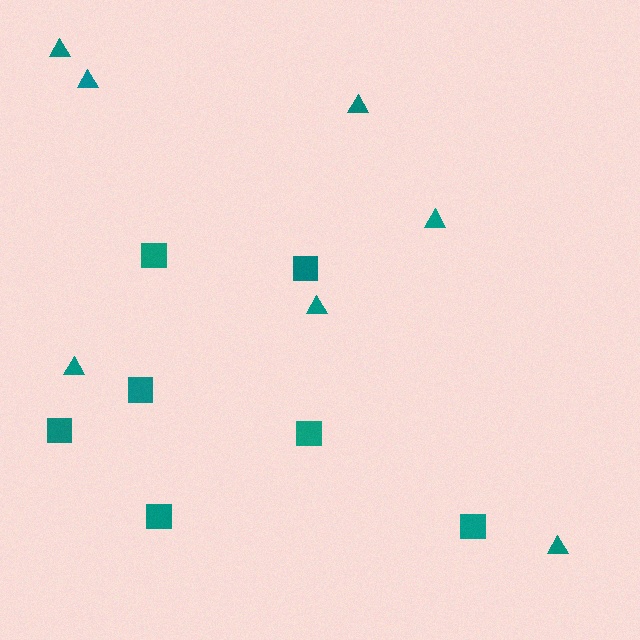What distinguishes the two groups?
There are 2 groups: one group of triangles (7) and one group of squares (7).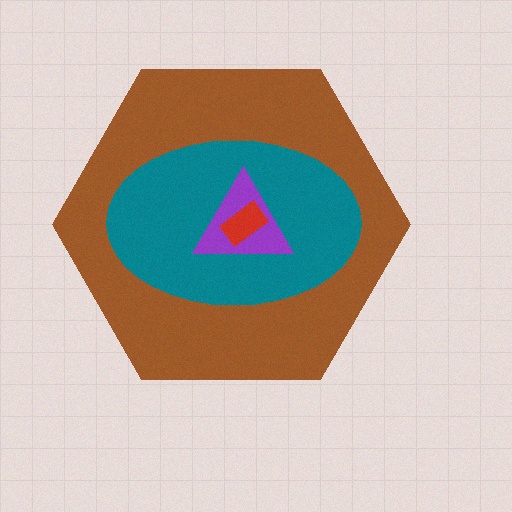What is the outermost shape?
The brown hexagon.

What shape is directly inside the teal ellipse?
The purple triangle.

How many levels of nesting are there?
4.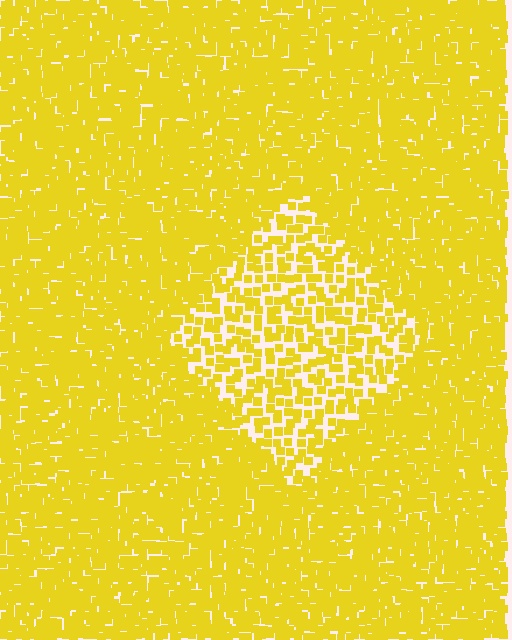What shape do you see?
I see a diamond.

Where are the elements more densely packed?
The elements are more densely packed outside the diamond boundary.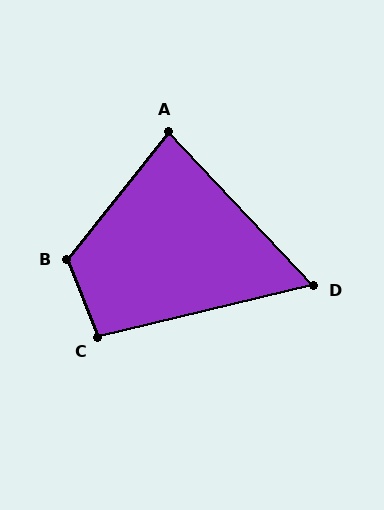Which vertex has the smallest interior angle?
D, at approximately 60 degrees.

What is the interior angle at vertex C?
Approximately 98 degrees (obtuse).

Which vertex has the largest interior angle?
B, at approximately 120 degrees.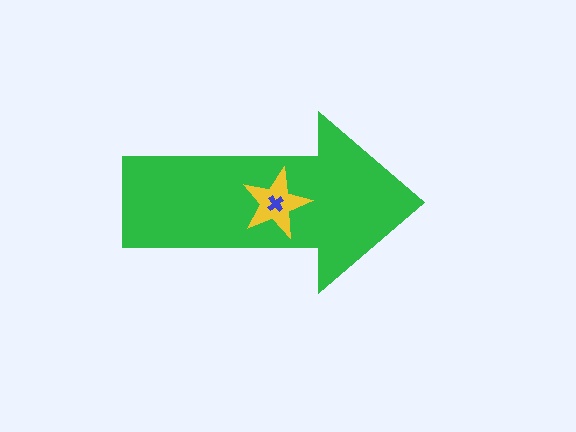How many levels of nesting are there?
3.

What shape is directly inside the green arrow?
The yellow star.